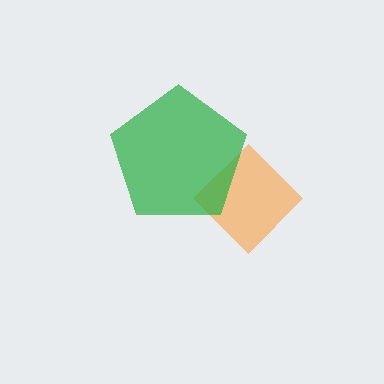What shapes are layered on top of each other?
The layered shapes are: an orange diamond, a green pentagon.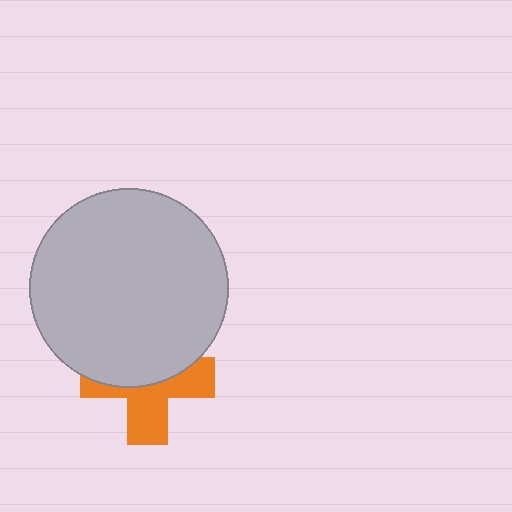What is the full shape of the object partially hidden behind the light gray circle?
The partially hidden object is an orange cross.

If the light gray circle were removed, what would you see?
You would see the complete orange cross.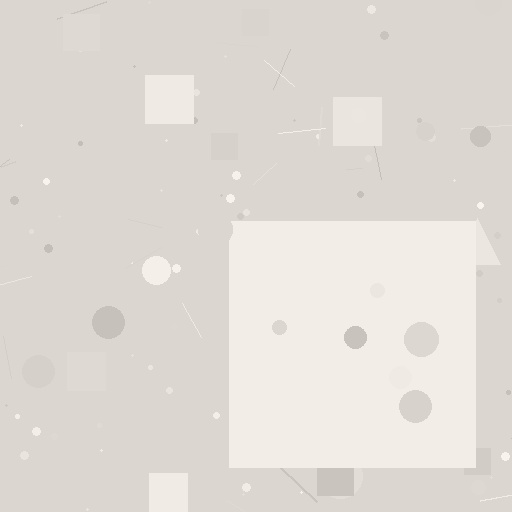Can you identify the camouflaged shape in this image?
The camouflaged shape is a square.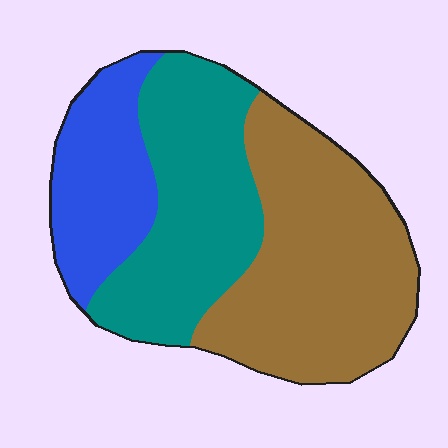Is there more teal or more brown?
Brown.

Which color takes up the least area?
Blue, at roughly 20%.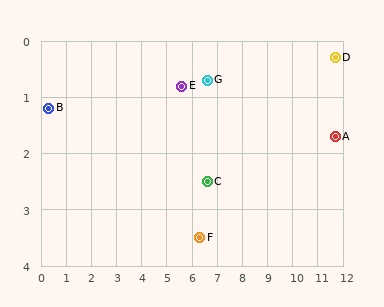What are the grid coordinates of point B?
Point B is at approximately (0.3, 1.2).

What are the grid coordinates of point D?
Point D is at approximately (11.7, 0.3).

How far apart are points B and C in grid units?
Points B and C are about 6.4 grid units apart.